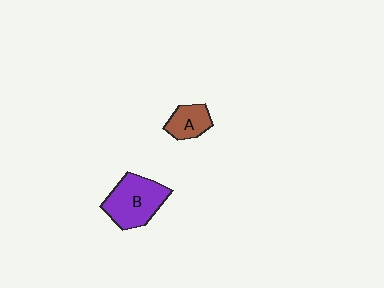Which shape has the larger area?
Shape B (purple).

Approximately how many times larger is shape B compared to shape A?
Approximately 2.0 times.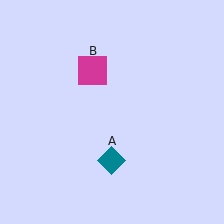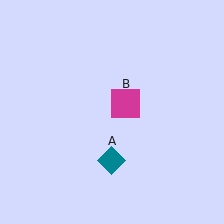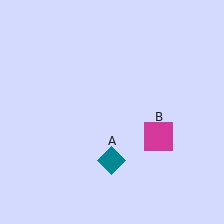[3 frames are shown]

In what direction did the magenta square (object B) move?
The magenta square (object B) moved down and to the right.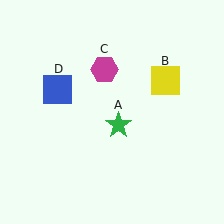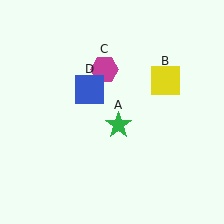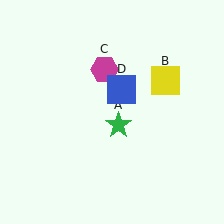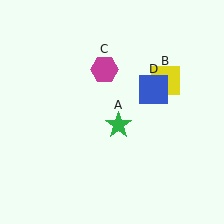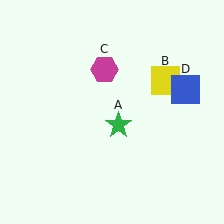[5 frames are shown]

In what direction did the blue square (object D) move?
The blue square (object D) moved right.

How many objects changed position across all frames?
1 object changed position: blue square (object D).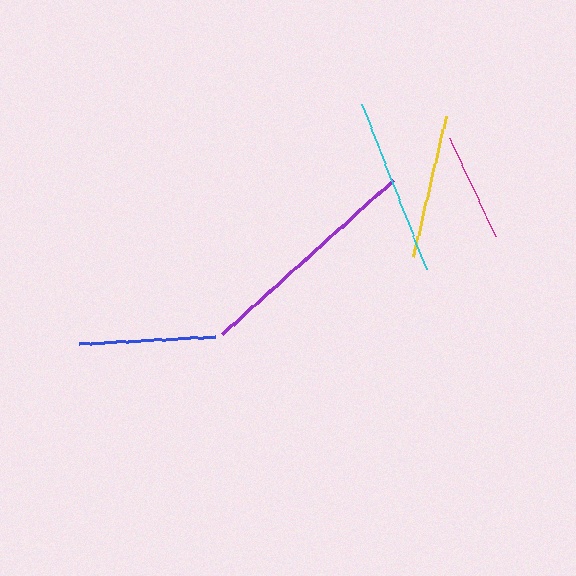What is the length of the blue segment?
The blue segment is approximately 135 pixels long.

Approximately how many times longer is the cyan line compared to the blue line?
The cyan line is approximately 1.3 times the length of the blue line.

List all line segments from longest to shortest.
From longest to shortest: purple, cyan, yellow, blue, magenta.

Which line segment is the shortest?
The magenta line is the shortest at approximately 107 pixels.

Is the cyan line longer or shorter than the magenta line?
The cyan line is longer than the magenta line.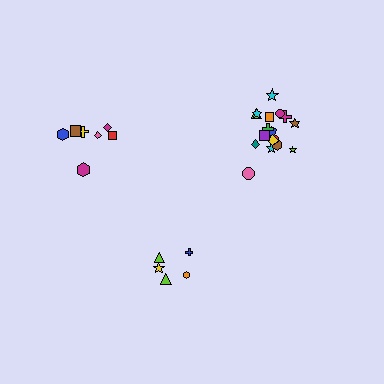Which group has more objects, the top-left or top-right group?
The top-right group.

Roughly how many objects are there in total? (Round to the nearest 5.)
Roughly 30 objects in total.